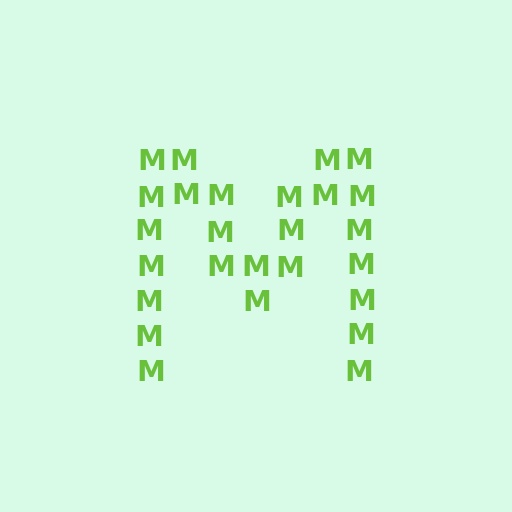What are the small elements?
The small elements are letter M's.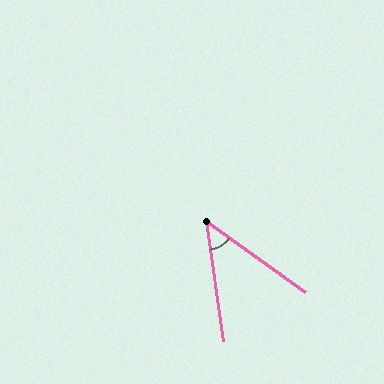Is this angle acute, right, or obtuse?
It is acute.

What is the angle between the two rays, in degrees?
Approximately 46 degrees.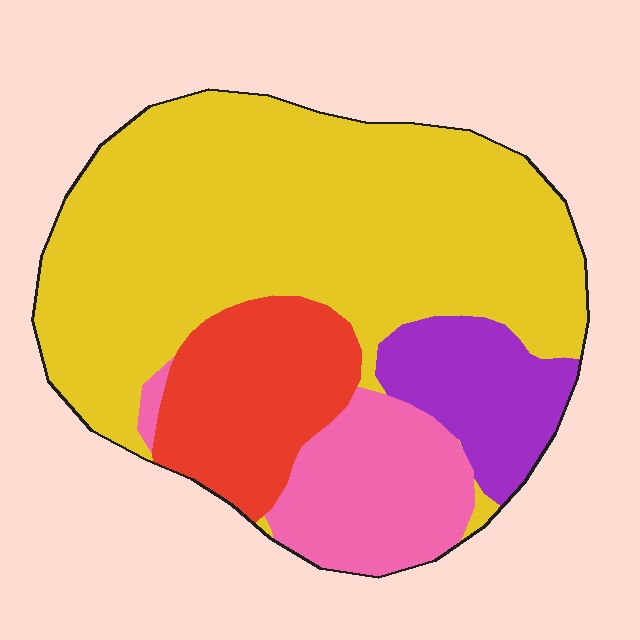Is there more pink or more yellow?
Yellow.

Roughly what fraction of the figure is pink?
Pink takes up about one eighth (1/8) of the figure.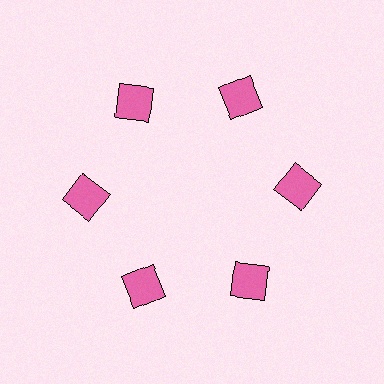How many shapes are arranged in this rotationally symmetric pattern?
There are 6 shapes, arranged in 6 groups of 1.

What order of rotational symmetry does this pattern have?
This pattern has 6-fold rotational symmetry.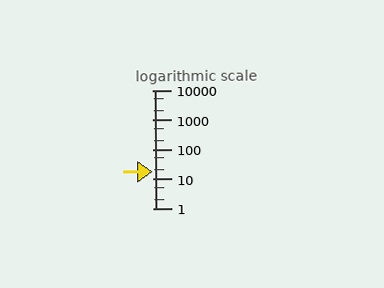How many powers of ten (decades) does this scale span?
The scale spans 4 decades, from 1 to 10000.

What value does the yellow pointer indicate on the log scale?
The pointer indicates approximately 17.